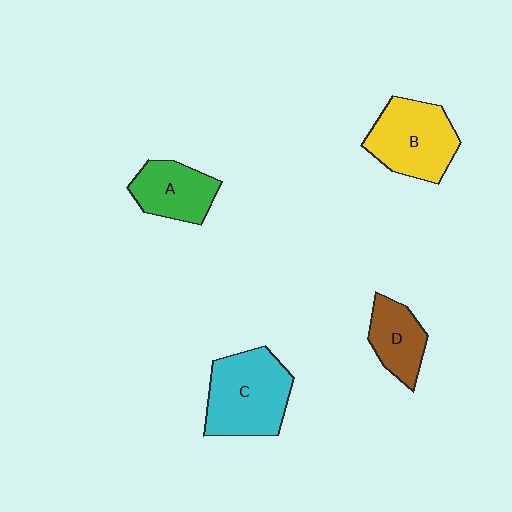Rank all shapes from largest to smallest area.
From largest to smallest: C (cyan), B (yellow), A (green), D (brown).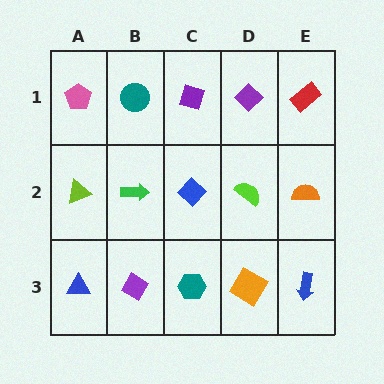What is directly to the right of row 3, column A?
A purple diamond.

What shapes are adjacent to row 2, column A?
A pink pentagon (row 1, column A), a blue triangle (row 3, column A), a green arrow (row 2, column B).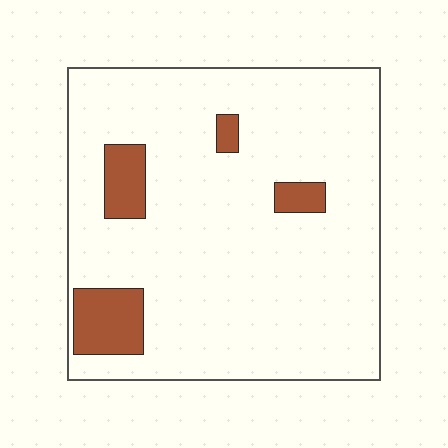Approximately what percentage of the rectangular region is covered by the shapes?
Approximately 10%.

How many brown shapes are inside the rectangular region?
4.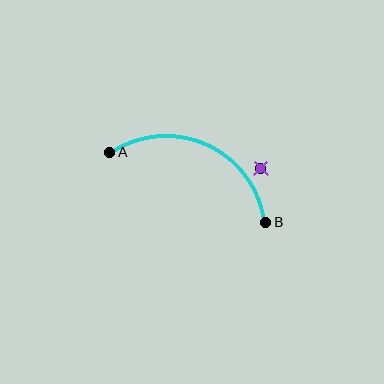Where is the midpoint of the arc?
The arc midpoint is the point on the curve farthest from the straight line joining A and B. It sits above that line.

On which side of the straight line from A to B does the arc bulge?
The arc bulges above the straight line connecting A and B.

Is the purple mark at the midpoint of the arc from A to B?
No — the purple mark does not lie on the arc at all. It sits slightly outside the curve.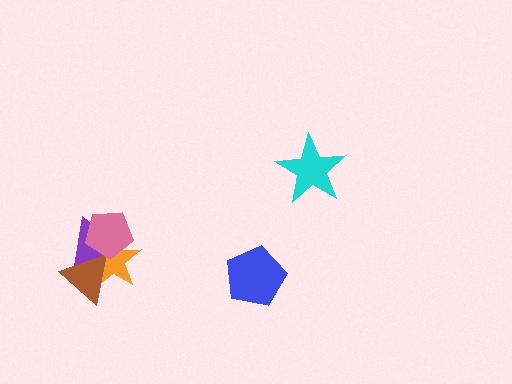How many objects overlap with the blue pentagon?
0 objects overlap with the blue pentagon.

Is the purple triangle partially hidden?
Yes, it is partially covered by another shape.